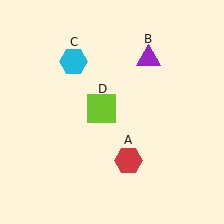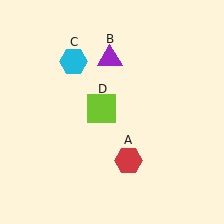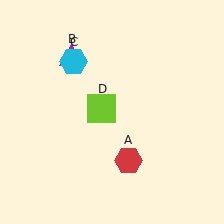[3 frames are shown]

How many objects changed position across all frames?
1 object changed position: purple triangle (object B).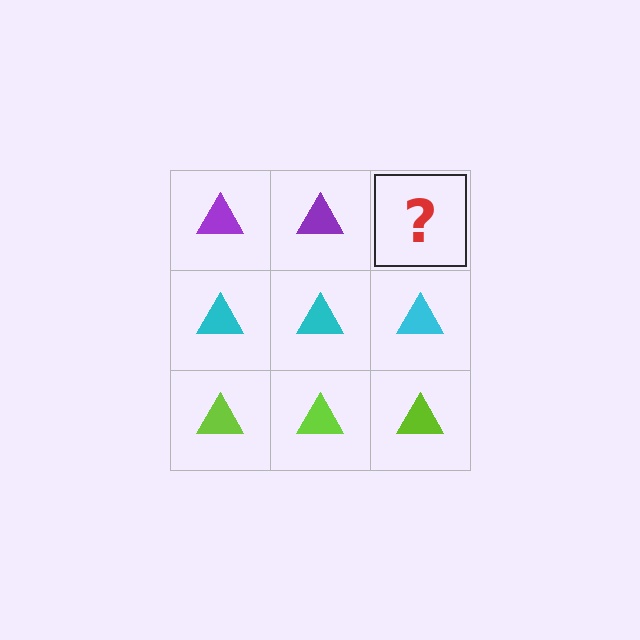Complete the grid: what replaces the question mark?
The question mark should be replaced with a purple triangle.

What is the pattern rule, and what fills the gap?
The rule is that each row has a consistent color. The gap should be filled with a purple triangle.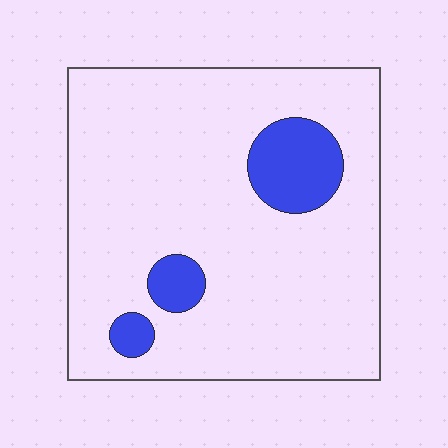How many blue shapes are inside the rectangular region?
3.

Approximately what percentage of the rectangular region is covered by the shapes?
Approximately 10%.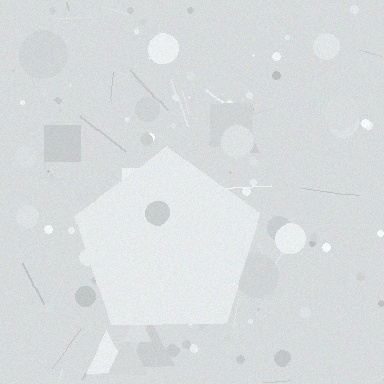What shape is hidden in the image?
A pentagon is hidden in the image.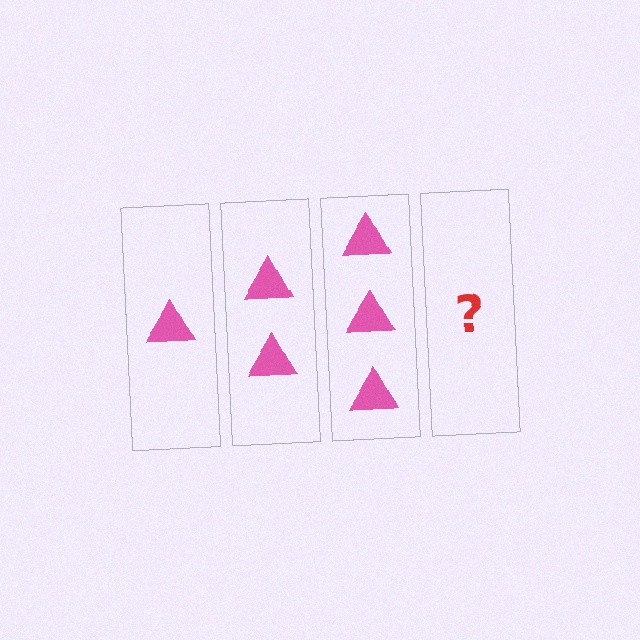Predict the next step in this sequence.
The next step is 4 triangles.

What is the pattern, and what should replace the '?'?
The pattern is that each step adds one more triangle. The '?' should be 4 triangles.